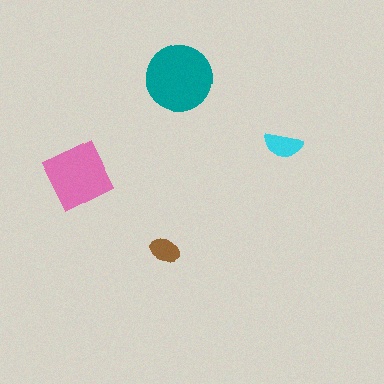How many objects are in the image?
There are 4 objects in the image.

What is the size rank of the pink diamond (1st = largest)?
2nd.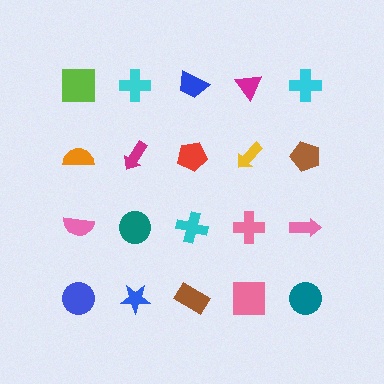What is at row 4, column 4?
A pink square.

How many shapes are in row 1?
5 shapes.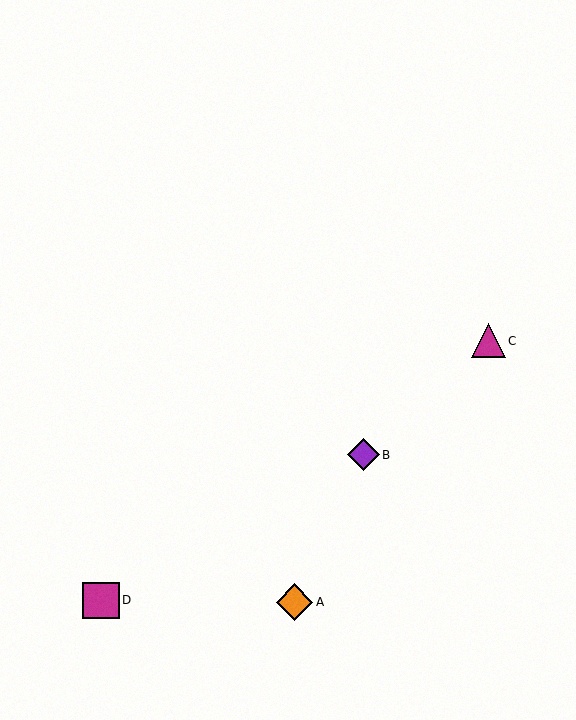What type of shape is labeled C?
Shape C is a magenta triangle.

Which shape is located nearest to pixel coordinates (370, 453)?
The purple diamond (labeled B) at (363, 455) is nearest to that location.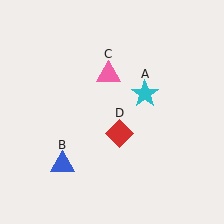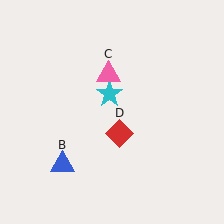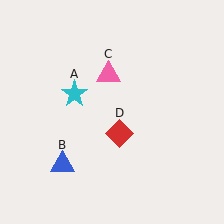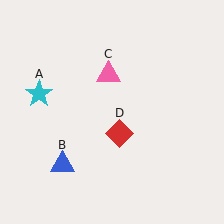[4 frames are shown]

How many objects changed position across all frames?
1 object changed position: cyan star (object A).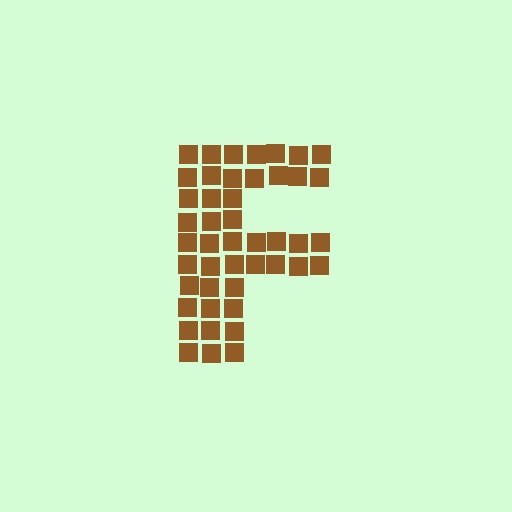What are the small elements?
The small elements are squares.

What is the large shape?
The large shape is the letter F.